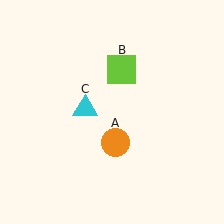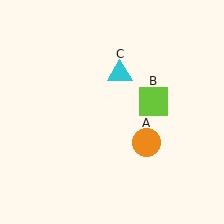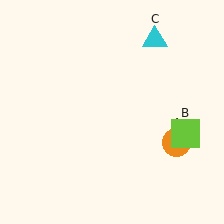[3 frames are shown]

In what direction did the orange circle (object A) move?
The orange circle (object A) moved right.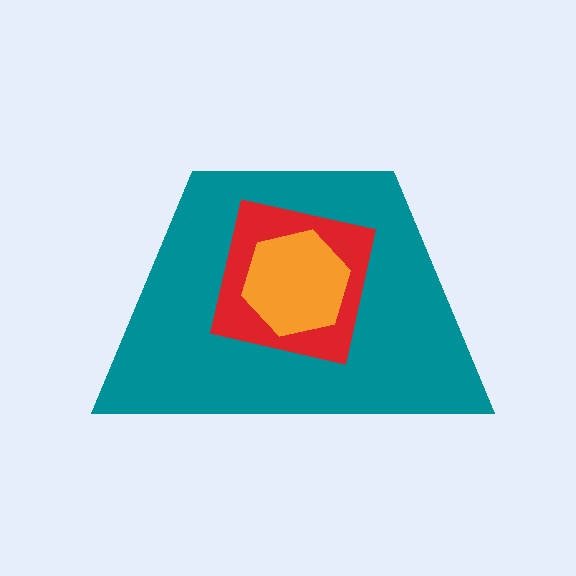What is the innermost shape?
The orange hexagon.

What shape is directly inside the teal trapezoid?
The red square.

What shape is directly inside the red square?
The orange hexagon.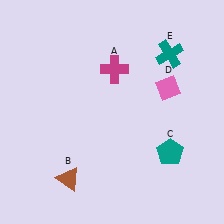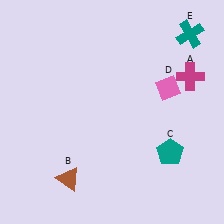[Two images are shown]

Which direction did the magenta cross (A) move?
The magenta cross (A) moved right.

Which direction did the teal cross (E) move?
The teal cross (E) moved right.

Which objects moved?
The objects that moved are: the magenta cross (A), the teal cross (E).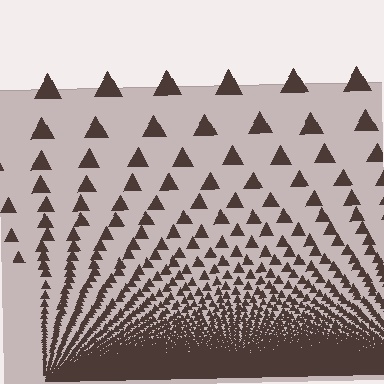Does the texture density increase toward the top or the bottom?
Density increases toward the bottom.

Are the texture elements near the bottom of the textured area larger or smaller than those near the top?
Smaller. The gradient is inverted — elements near the bottom are smaller and denser.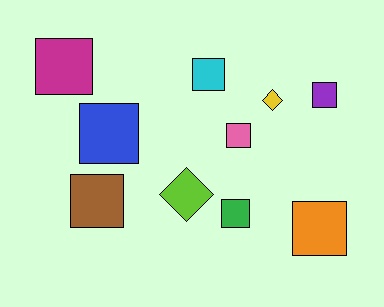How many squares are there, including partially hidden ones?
There are 8 squares.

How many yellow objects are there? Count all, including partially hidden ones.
There is 1 yellow object.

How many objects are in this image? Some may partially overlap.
There are 10 objects.